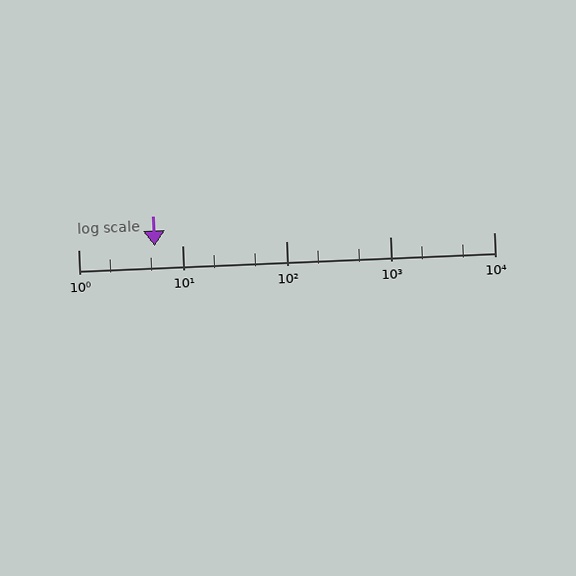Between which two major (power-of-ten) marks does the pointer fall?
The pointer is between 1 and 10.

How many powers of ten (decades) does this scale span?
The scale spans 4 decades, from 1 to 10000.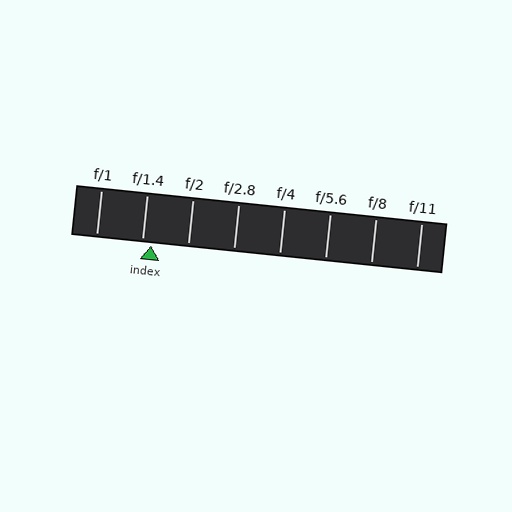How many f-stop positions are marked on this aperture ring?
There are 8 f-stop positions marked.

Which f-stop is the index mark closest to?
The index mark is closest to f/1.4.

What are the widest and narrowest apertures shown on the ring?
The widest aperture shown is f/1 and the narrowest is f/11.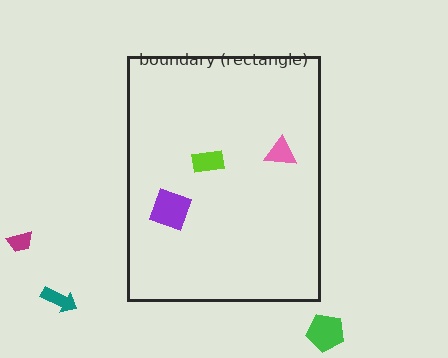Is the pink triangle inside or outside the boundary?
Inside.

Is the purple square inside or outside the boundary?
Inside.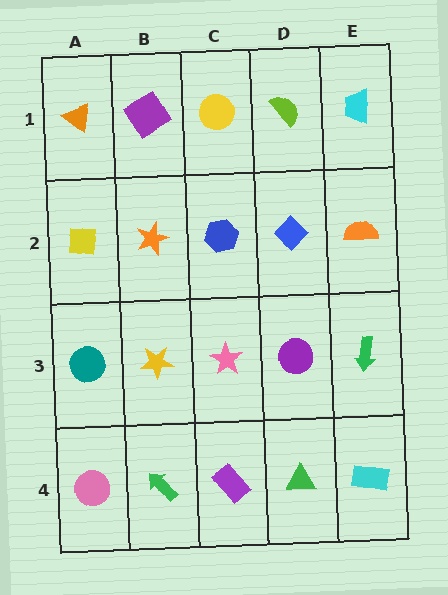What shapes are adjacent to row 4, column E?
A green arrow (row 3, column E), a green triangle (row 4, column D).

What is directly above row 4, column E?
A green arrow.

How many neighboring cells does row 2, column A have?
3.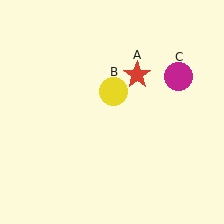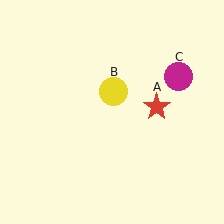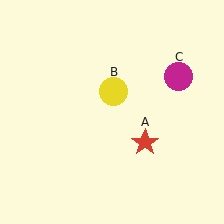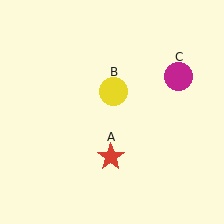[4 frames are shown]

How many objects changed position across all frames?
1 object changed position: red star (object A).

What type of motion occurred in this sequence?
The red star (object A) rotated clockwise around the center of the scene.